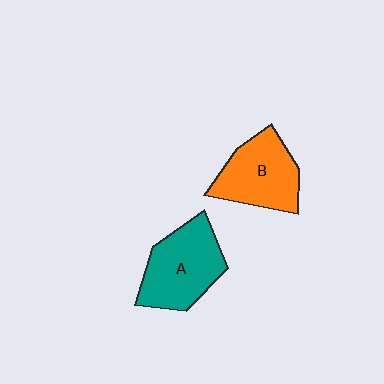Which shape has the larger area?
Shape A (teal).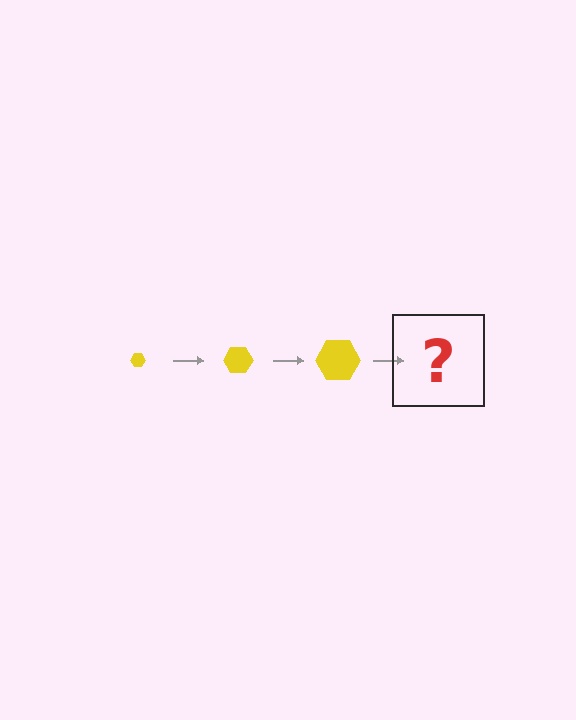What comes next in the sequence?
The next element should be a yellow hexagon, larger than the previous one.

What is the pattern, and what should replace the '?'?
The pattern is that the hexagon gets progressively larger each step. The '?' should be a yellow hexagon, larger than the previous one.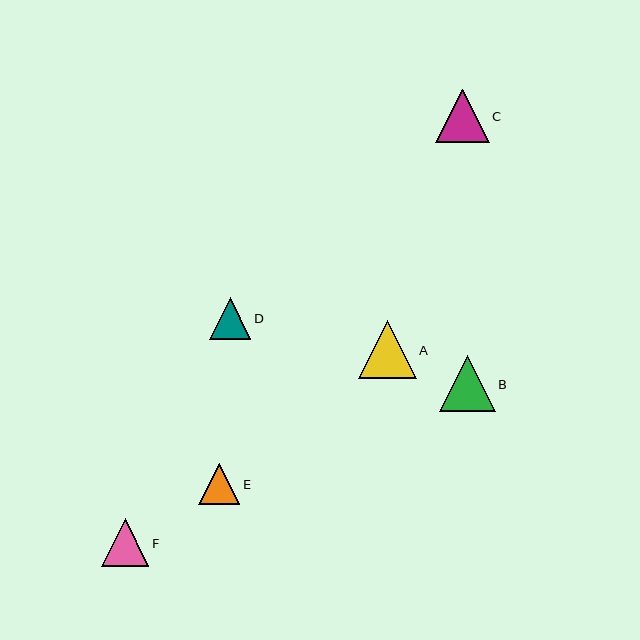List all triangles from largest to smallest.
From largest to smallest: A, B, C, F, D, E.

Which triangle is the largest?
Triangle A is the largest with a size of approximately 58 pixels.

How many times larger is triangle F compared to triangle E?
Triangle F is approximately 1.1 times the size of triangle E.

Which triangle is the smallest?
Triangle E is the smallest with a size of approximately 41 pixels.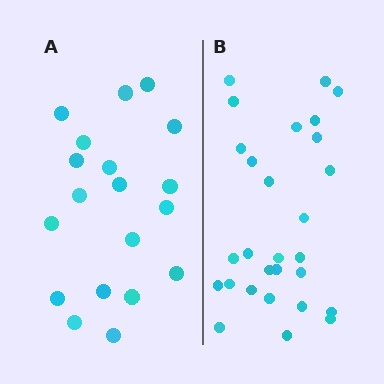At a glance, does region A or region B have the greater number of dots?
Region B (the right region) has more dots.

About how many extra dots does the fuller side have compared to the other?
Region B has roughly 8 or so more dots than region A.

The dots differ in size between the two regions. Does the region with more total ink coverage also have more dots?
No. Region A has more total ink coverage because its dots are larger, but region B actually contains more individual dots. Total area can be misleading — the number of items is what matters here.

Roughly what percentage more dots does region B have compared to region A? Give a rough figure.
About 45% more.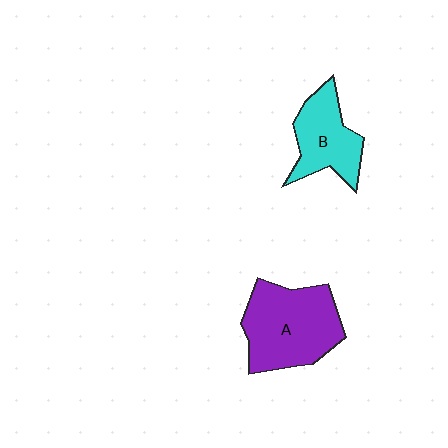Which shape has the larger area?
Shape A (purple).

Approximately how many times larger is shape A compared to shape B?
Approximately 1.5 times.